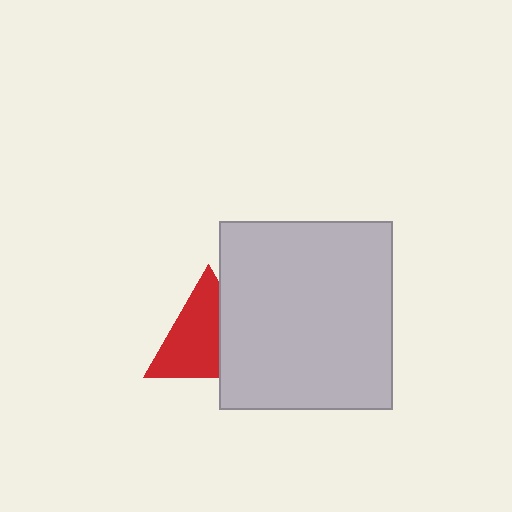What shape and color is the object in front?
The object in front is a light gray rectangle.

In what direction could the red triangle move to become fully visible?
The red triangle could move left. That would shift it out from behind the light gray rectangle entirely.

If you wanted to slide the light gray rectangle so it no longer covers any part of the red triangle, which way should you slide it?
Slide it right — that is the most direct way to separate the two shapes.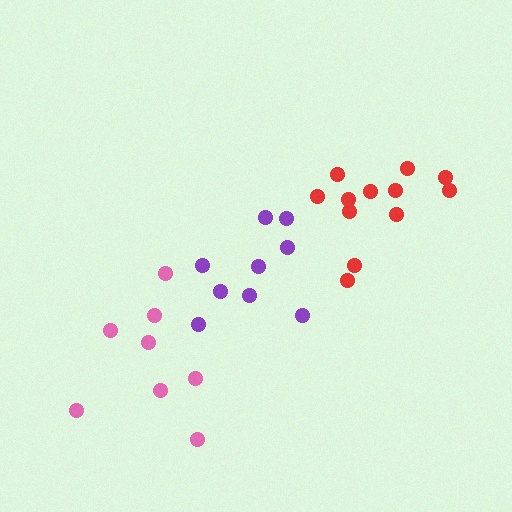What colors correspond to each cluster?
The clusters are colored: red, pink, purple.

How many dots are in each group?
Group 1: 12 dots, Group 2: 8 dots, Group 3: 9 dots (29 total).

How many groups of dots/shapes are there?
There are 3 groups.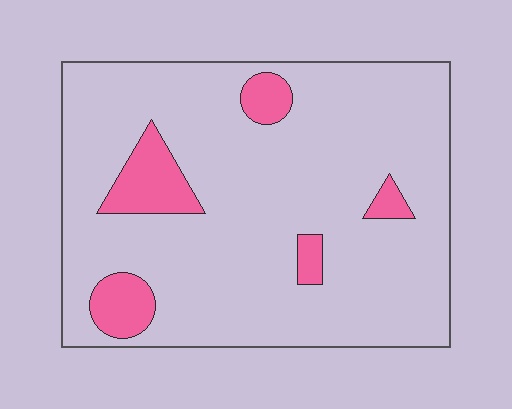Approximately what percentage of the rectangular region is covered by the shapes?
Approximately 10%.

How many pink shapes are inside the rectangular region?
5.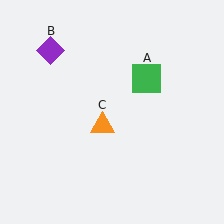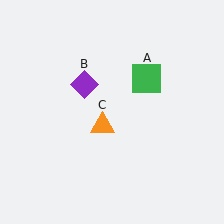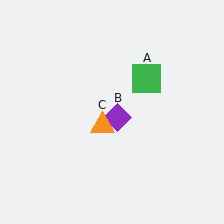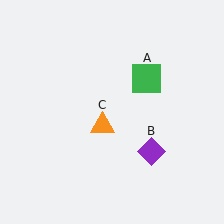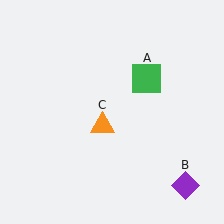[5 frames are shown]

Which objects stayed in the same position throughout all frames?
Green square (object A) and orange triangle (object C) remained stationary.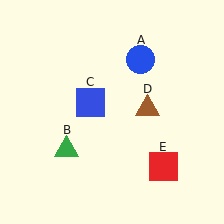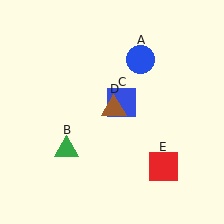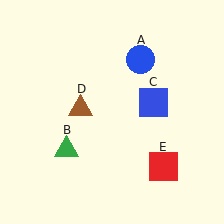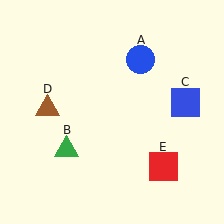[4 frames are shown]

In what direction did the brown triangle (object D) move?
The brown triangle (object D) moved left.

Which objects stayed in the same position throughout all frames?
Blue circle (object A) and green triangle (object B) and red square (object E) remained stationary.